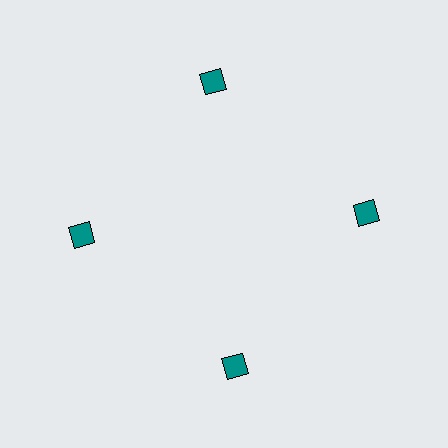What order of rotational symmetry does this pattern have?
This pattern has 4-fold rotational symmetry.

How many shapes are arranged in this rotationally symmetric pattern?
There are 4 shapes, arranged in 4 groups of 1.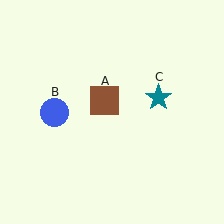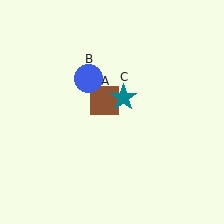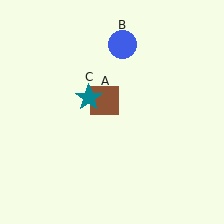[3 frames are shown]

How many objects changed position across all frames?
2 objects changed position: blue circle (object B), teal star (object C).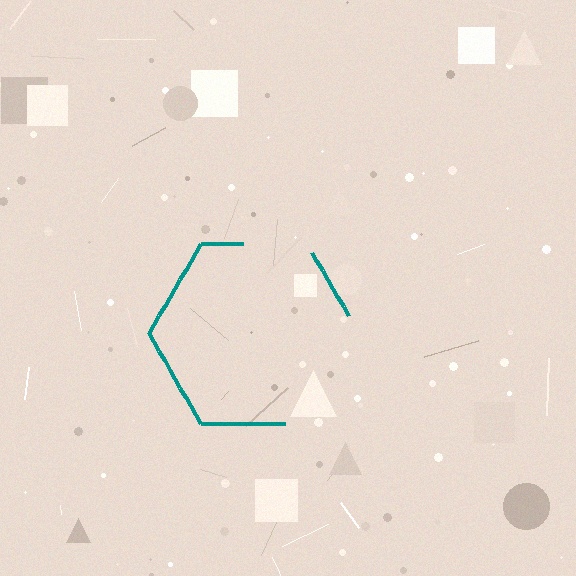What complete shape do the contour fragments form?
The contour fragments form a hexagon.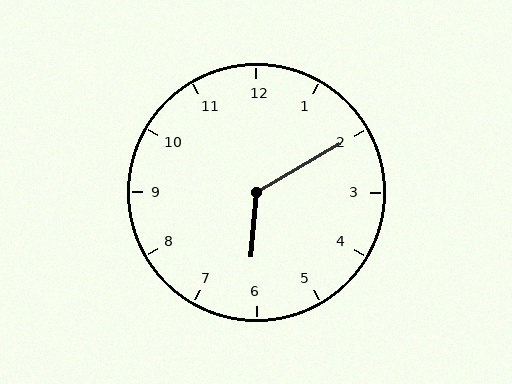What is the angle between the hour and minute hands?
Approximately 125 degrees.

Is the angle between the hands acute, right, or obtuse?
It is obtuse.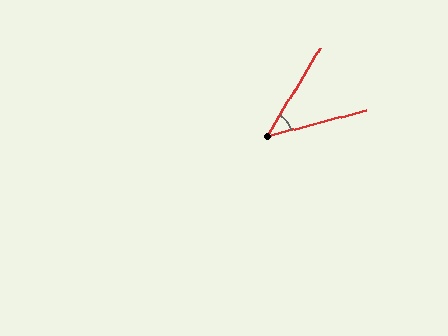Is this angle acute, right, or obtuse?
It is acute.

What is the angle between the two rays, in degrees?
Approximately 44 degrees.